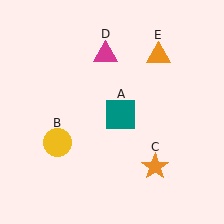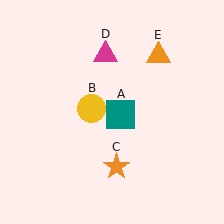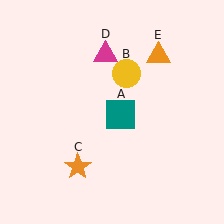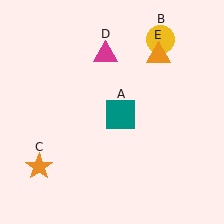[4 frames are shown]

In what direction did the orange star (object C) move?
The orange star (object C) moved left.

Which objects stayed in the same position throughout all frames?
Teal square (object A) and magenta triangle (object D) and orange triangle (object E) remained stationary.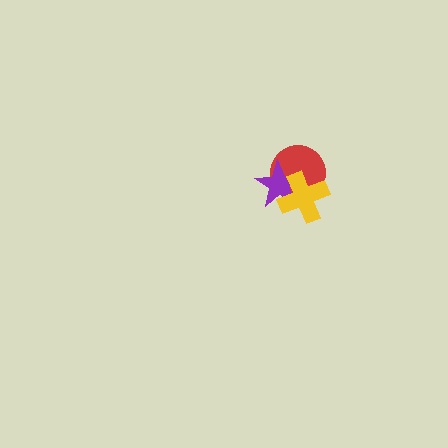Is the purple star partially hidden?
Yes, it is partially covered by another shape.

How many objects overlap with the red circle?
2 objects overlap with the red circle.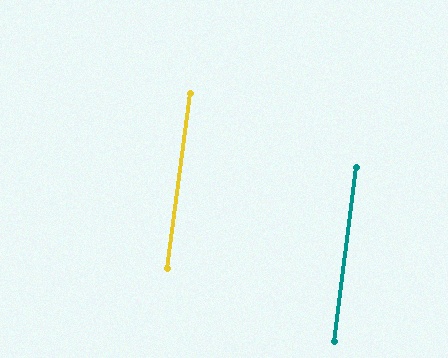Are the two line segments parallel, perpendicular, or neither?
Parallel — their directions differ by only 0.2°.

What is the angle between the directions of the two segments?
Approximately 0 degrees.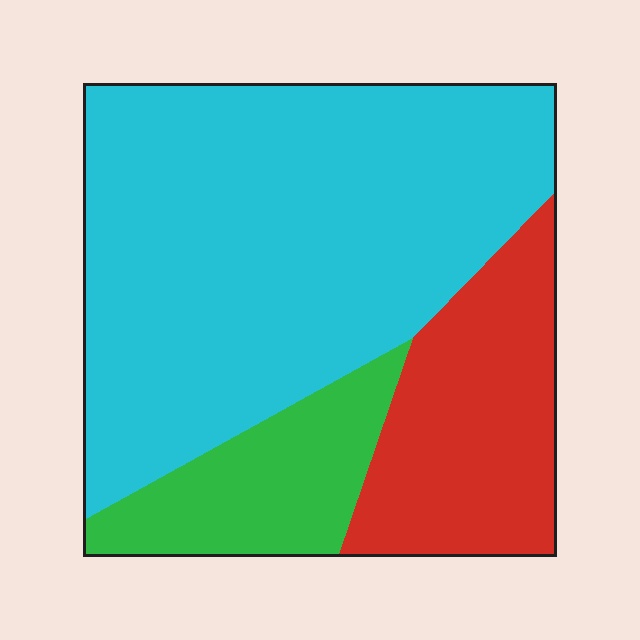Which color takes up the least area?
Green, at roughly 15%.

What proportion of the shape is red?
Red covers roughly 20% of the shape.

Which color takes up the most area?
Cyan, at roughly 60%.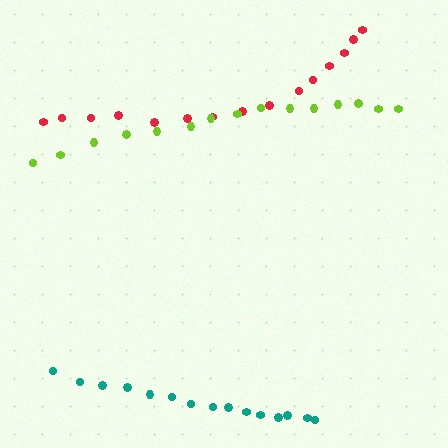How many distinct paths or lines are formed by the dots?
There are 3 distinct paths.